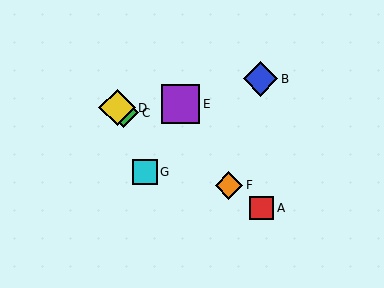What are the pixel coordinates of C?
Object C is at (124, 113).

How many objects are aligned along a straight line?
4 objects (A, C, D, F) are aligned along a straight line.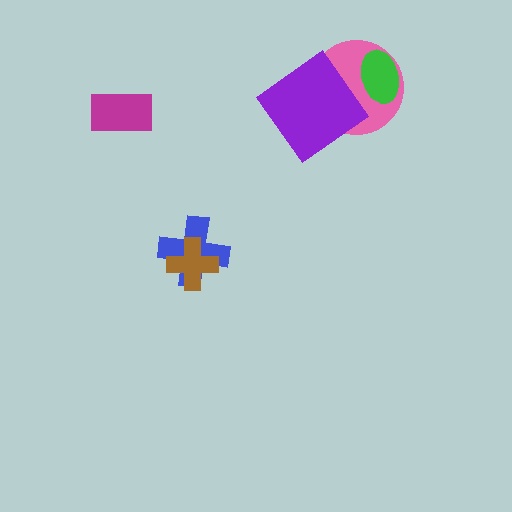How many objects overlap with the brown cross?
1 object overlaps with the brown cross.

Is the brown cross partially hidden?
No, no other shape covers it.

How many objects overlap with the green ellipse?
1 object overlaps with the green ellipse.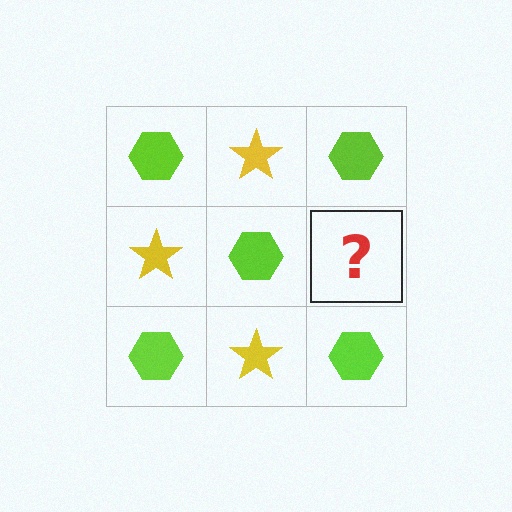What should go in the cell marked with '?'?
The missing cell should contain a yellow star.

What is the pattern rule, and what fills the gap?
The rule is that it alternates lime hexagon and yellow star in a checkerboard pattern. The gap should be filled with a yellow star.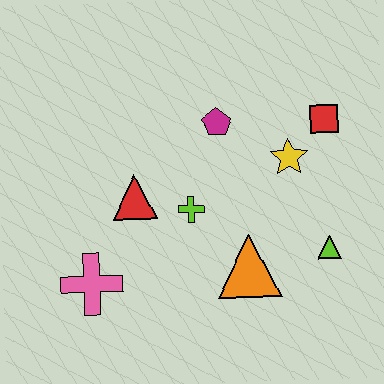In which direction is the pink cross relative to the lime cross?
The pink cross is to the left of the lime cross.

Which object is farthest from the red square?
The pink cross is farthest from the red square.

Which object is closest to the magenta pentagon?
The yellow star is closest to the magenta pentagon.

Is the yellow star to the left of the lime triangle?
Yes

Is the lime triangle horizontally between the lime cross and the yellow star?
No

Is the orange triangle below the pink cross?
No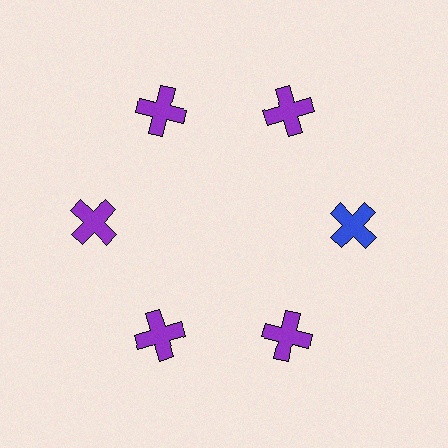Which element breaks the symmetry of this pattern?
The blue cross at roughly the 3 o'clock position breaks the symmetry. All other shapes are purple crosses.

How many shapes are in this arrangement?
There are 6 shapes arranged in a ring pattern.